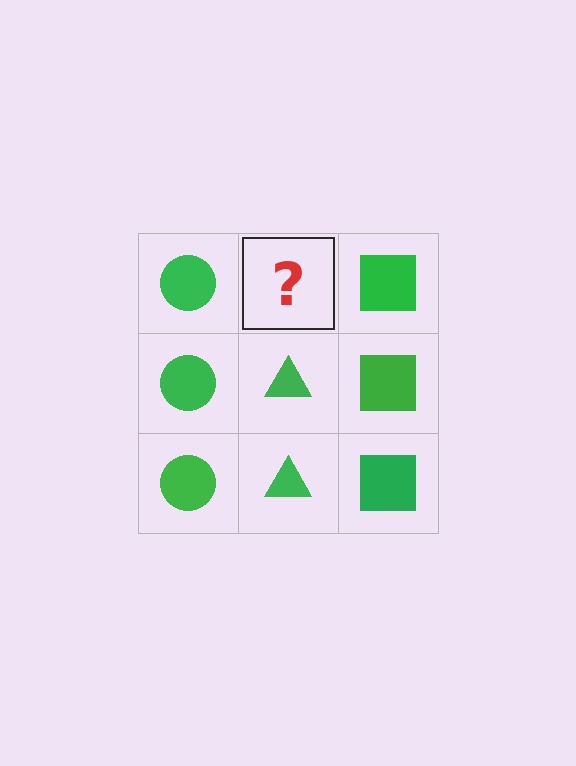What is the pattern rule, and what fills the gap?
The rule is that each column has a consistent shape. The gap should be filled with a green triangle.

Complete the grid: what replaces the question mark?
The question mark should be replaced with a green triangle.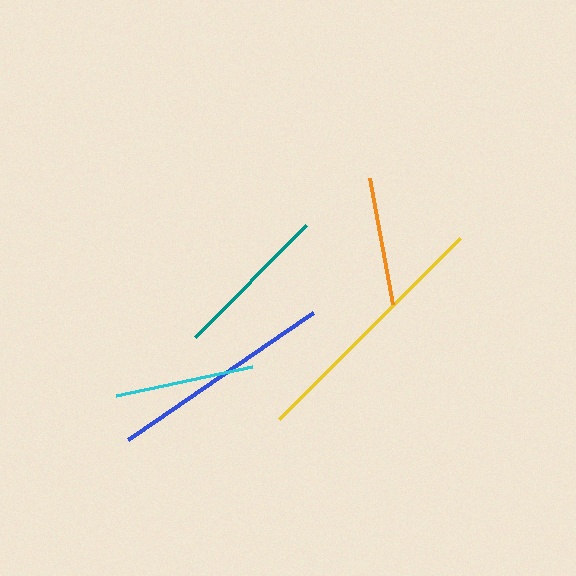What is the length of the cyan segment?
The cyan segment is approximately 139 pixels long.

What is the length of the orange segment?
The orange segment is approximately 127 pixels long.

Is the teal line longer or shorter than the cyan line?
The teal line is longer than the cyan line.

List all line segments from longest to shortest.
From longest to shortest: yellow, blue, teal, cyan, orange.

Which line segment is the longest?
The yellow line is the longest at approximately 256 pixels.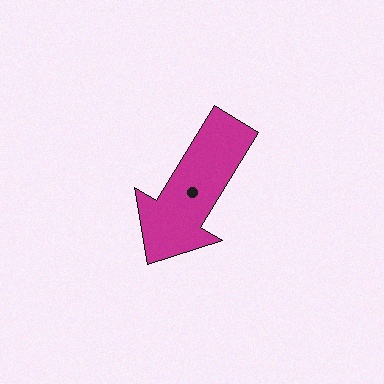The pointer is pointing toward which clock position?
Roughly 7 o'clock.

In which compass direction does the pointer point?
Southwest.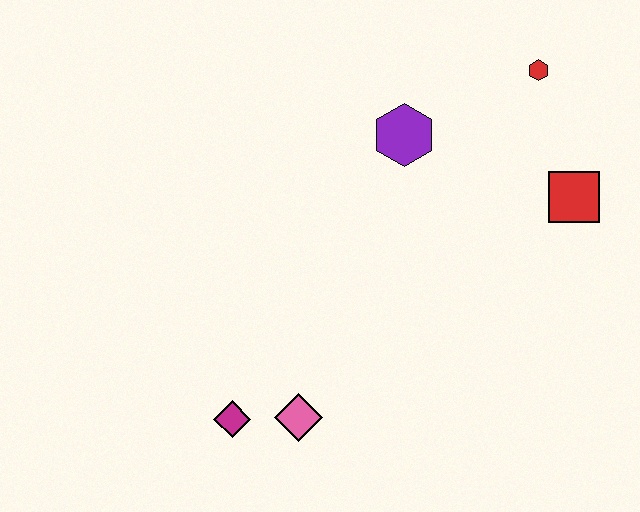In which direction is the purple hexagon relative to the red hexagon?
The purple hexagon is to the left of the red hexagon.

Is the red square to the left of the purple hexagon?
No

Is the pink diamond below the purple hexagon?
Yes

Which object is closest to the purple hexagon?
The red hexagon is closest to the purple hexagon.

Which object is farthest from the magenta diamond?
The red hexagon is farthest from the magenta diamond.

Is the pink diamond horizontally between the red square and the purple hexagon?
No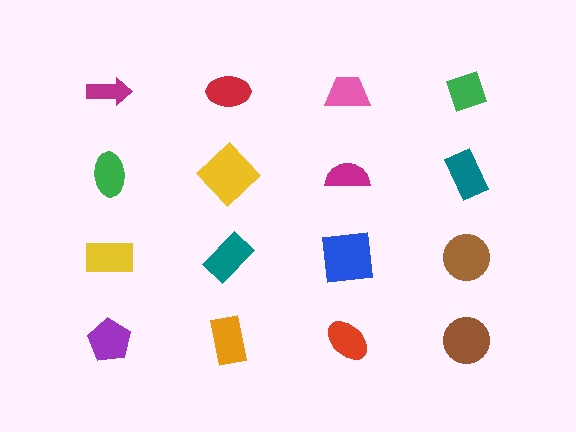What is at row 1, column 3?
A pink trapezoid.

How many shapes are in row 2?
4 shapes.